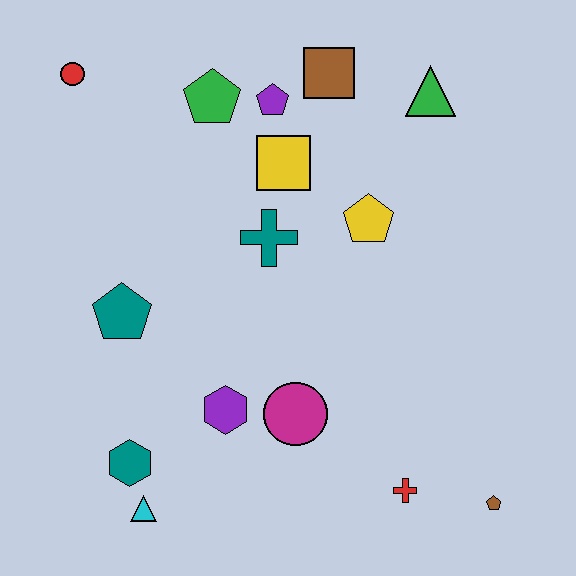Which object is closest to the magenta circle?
The purple hexagon is closest to the magenta circle.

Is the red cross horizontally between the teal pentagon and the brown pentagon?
Yes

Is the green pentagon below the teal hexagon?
No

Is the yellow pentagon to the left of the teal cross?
No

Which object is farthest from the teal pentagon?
The brown pentagon is farthest from the teal pentagon.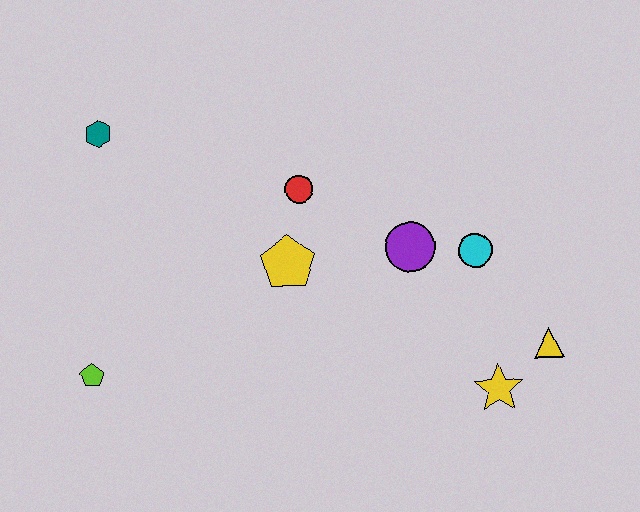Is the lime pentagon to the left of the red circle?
Yes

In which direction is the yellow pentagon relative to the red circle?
The yellow pentagon is below the red circle.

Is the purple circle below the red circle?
Yes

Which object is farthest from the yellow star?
The teal hexagon is farthest from the yellow star.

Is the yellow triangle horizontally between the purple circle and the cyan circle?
No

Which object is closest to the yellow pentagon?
The red circle is closest to the yellow pentagon.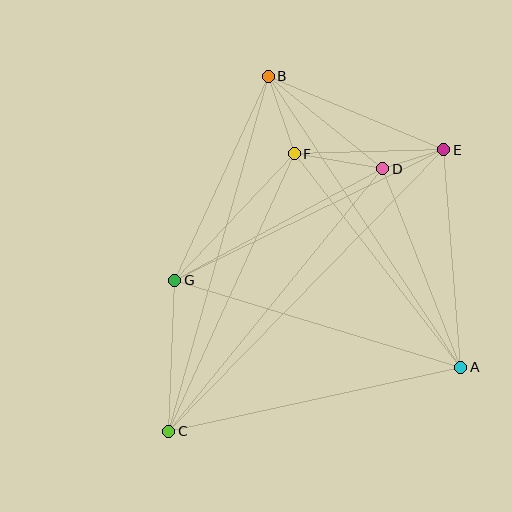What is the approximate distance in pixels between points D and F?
The distance between D and F is approximately 90 pixels.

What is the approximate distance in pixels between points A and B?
The distance between A and B is approximately 349 pixels.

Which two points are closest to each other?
Points D and E are closest to each other.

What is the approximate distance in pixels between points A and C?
The distance between A and C is approximately 299 pixels.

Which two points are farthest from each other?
Points C and E are farthest from each other.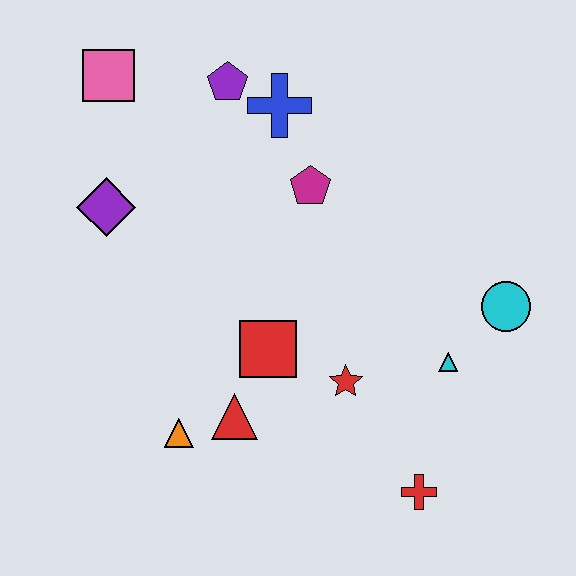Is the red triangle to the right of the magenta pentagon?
No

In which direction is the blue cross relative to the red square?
The blue cross is above the red square.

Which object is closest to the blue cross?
The purple pentagon is closest to the blue cross.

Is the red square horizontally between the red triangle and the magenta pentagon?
Yes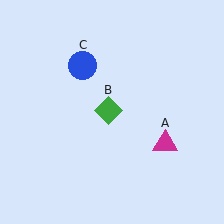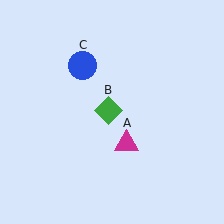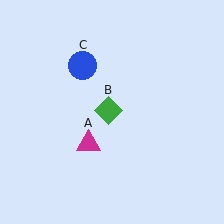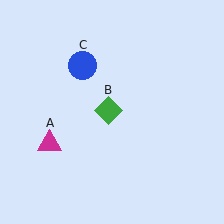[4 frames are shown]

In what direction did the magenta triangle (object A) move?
The magenta triangle (object A) moved left.